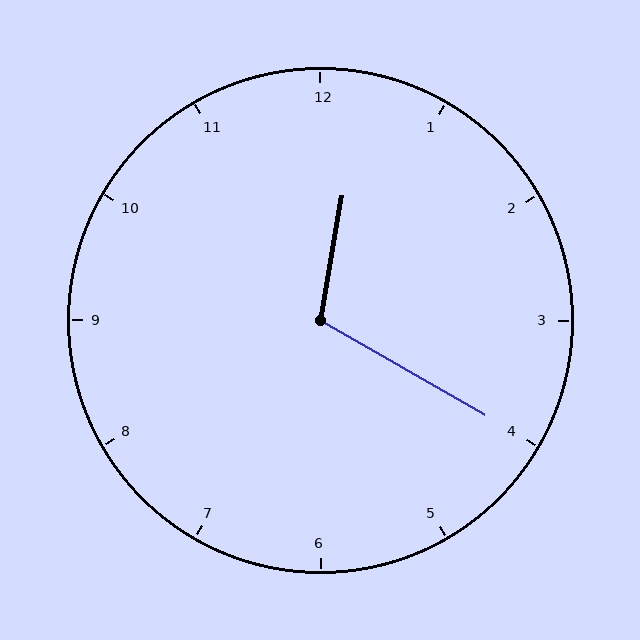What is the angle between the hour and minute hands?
Approximately 110 degrees.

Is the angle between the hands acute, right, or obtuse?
It is obtuse.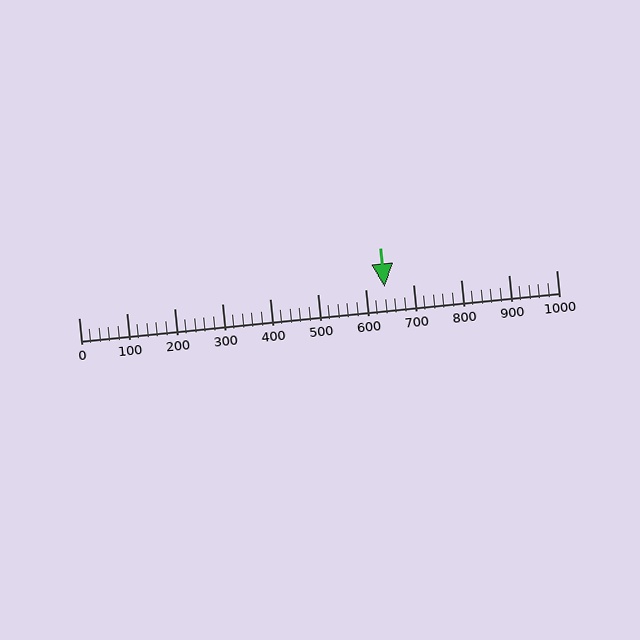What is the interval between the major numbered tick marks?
The major tick marks are spaced 100 units apart.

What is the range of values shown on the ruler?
The ruler shows values from 0 to 1000.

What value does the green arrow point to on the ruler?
The green arrow points to approximately 640.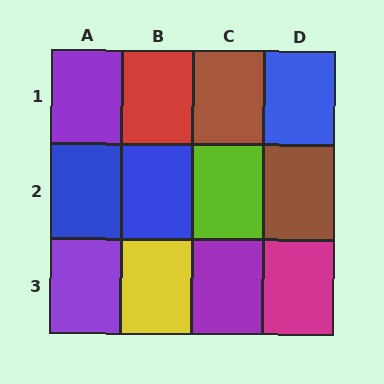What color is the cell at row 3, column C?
Purple.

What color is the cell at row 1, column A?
Purple.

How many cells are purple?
3 cells are purple.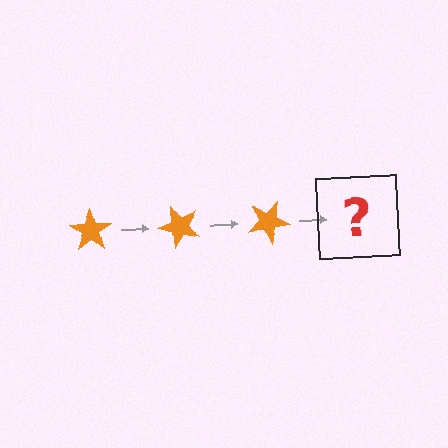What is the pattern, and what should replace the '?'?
The pattern is that the star rotates 50 degrees each step. The '?' should be an orange star rotated 150 degrees.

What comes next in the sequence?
The next element should be an orange star rotated 150 degrees.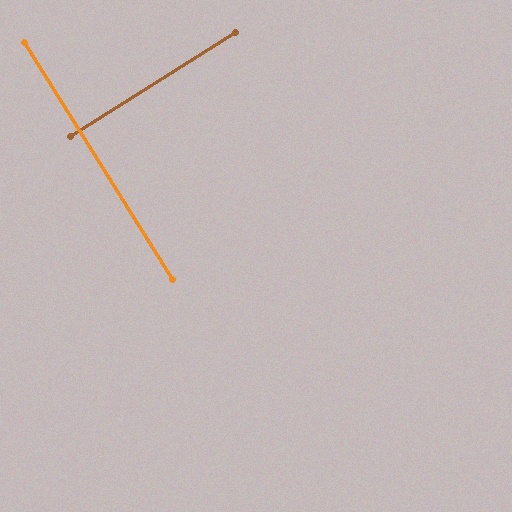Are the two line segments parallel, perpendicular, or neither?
Perpendicular — they meet at approximately 90°.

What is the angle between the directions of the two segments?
Approximately 90 degrees.